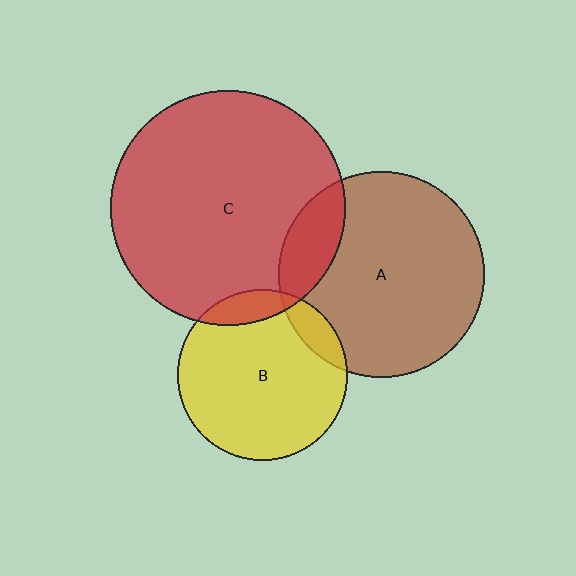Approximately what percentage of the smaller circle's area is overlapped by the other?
Approximately 10%.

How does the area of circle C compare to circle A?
Approximately 1.3 times.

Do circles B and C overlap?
Yes.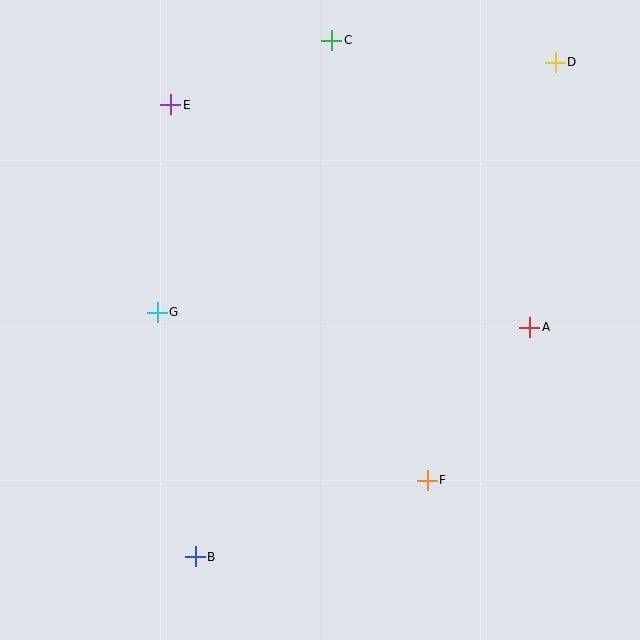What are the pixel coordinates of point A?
Point A is at (530, 327).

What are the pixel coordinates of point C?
Point C is at (332, 40).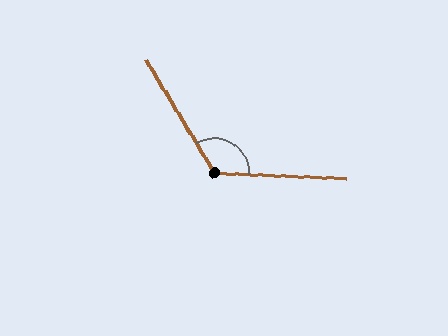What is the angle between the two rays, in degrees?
Approximately 124 degrees.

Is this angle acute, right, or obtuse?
It is obtuse.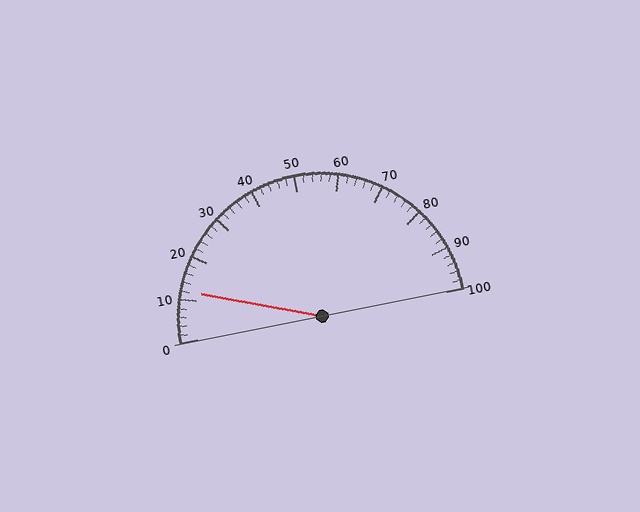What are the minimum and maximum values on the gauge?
The gauge ranges from 0 to 100.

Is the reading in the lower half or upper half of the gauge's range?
The reading is in the lower half of the range (0 to 100).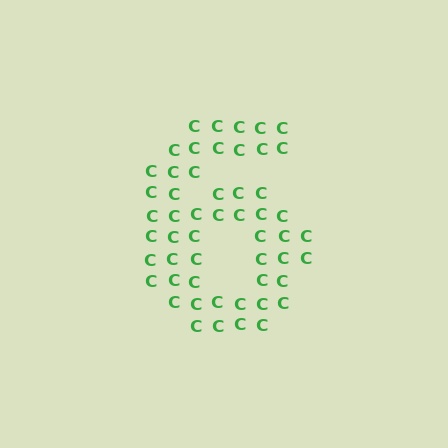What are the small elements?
The small elements are letter C's.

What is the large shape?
The large shape is the digit 6.